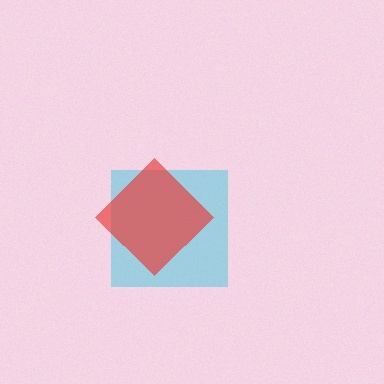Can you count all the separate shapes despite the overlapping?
Yes, there are 2 separate shapes.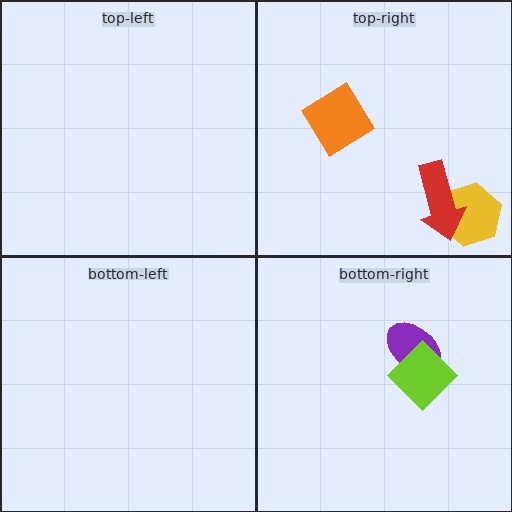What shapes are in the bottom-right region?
The purple ellipse, the lime diamond.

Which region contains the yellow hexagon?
The top-right region.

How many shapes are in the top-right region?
3.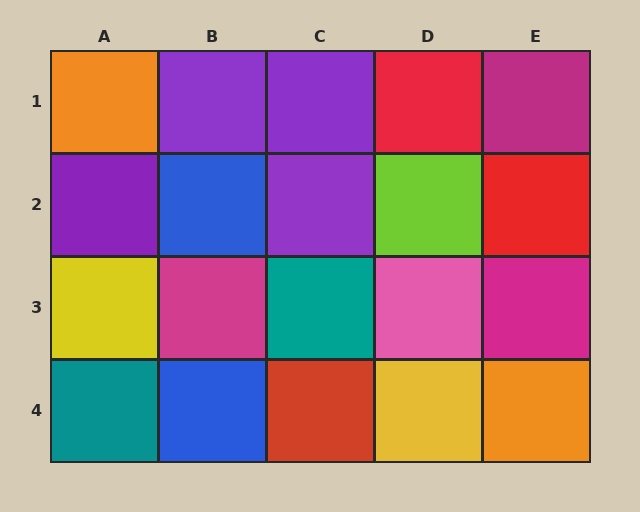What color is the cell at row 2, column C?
Purple.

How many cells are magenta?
3 cells are magenta.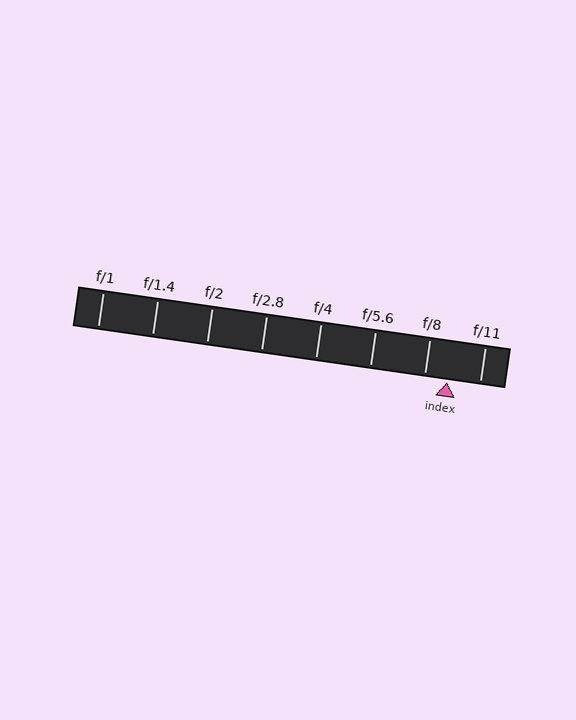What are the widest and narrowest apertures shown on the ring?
The widest aperture shown is f/1 and the narrowest is f/11.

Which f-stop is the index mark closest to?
The index mark is closest to f/8.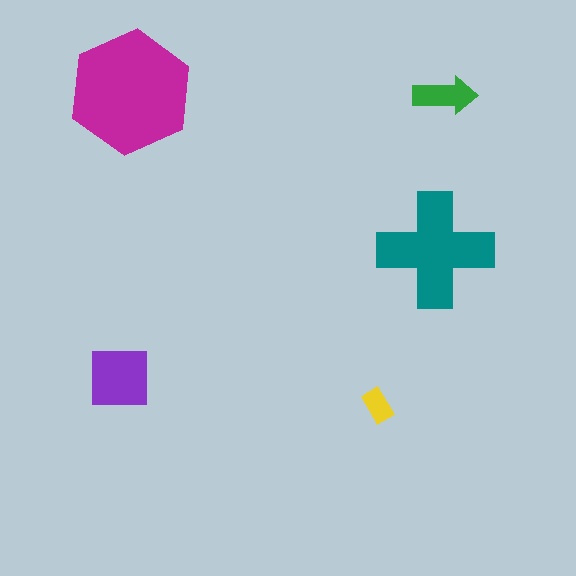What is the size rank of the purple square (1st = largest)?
3rd.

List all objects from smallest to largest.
The yellow rectangle, the green arrow, the purple square, the teal cross, the magenta hexagon.